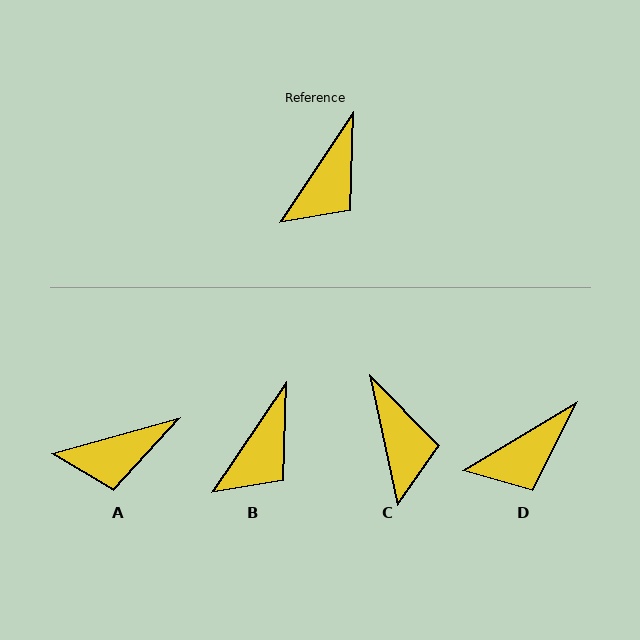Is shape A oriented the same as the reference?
No, it is off by about 40 degrees.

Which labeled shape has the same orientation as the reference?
B.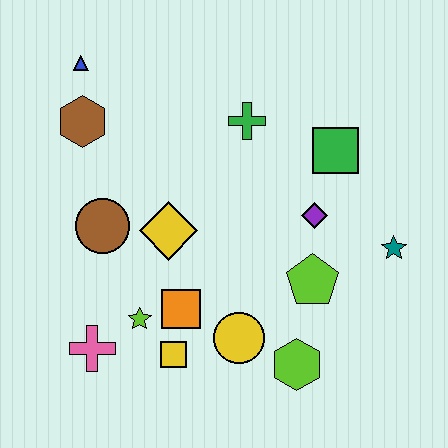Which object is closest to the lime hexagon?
The yellow circle is closest to the lime hexagon.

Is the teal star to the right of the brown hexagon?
Yes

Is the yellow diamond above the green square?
No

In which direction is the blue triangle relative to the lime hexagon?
The blue triangle is above the lime hexagon.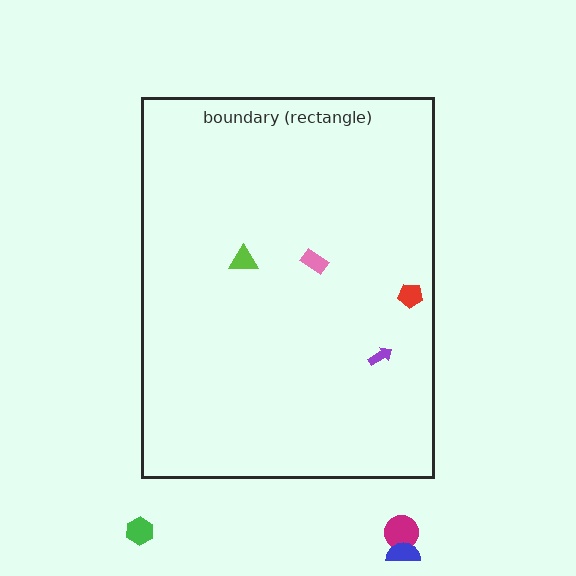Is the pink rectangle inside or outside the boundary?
Inside.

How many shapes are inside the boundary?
4 inside, 3 outside.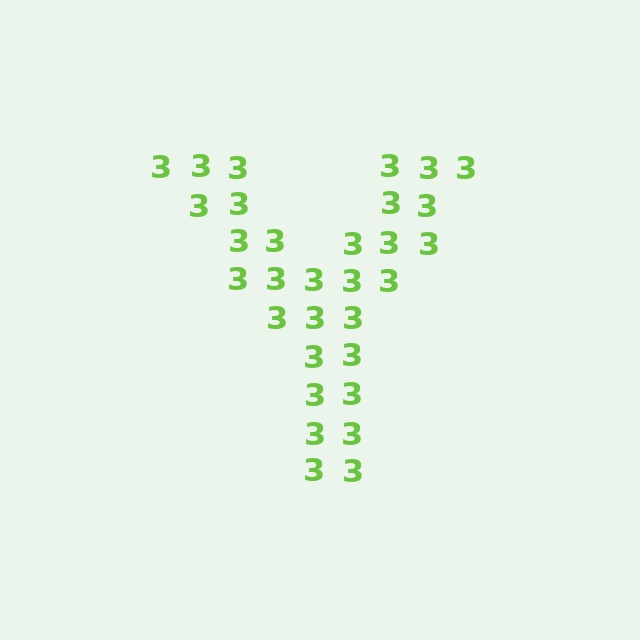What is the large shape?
The large shape is the letter Y.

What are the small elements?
The small elements are digit 3's.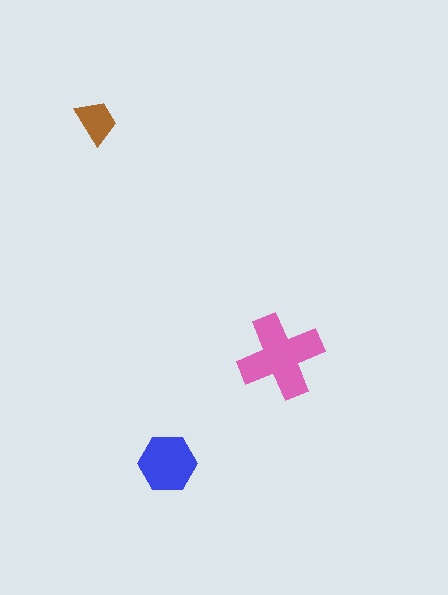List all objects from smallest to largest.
The brown trapezoid, the blue hexagon, the pink cross.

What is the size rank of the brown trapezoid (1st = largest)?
3rd.